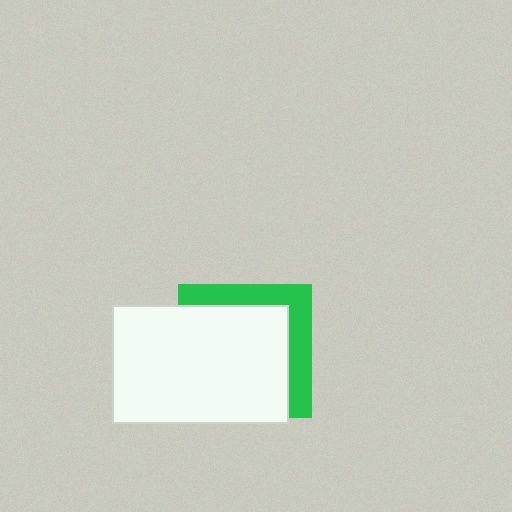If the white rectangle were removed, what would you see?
You would see the complete green square.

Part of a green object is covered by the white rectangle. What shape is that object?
It is a square.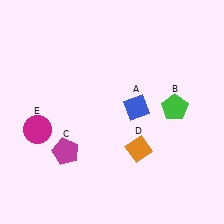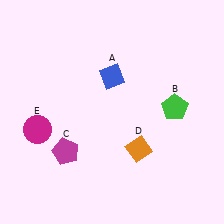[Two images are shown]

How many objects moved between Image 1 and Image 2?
1 object moved between the two images.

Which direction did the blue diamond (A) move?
The blue diamond (A) moved up.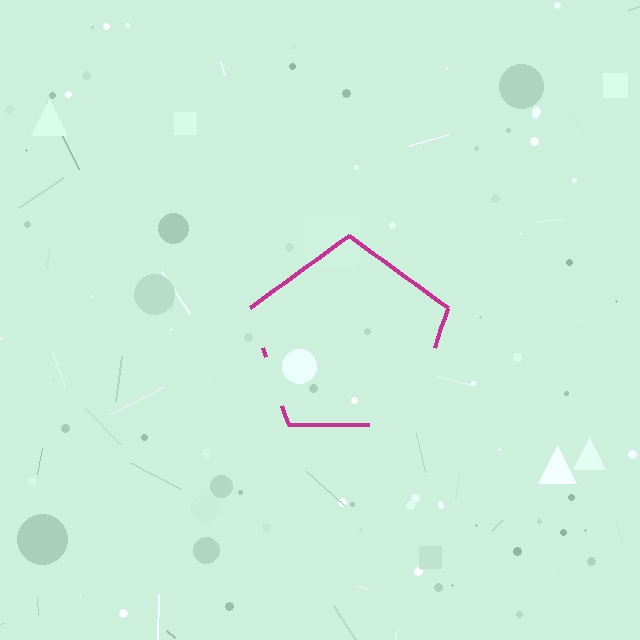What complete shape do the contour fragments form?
The contour fragments form a pentagon.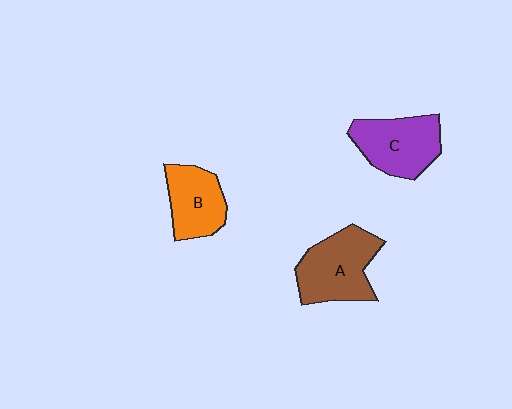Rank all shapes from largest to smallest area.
From largest to smallest: A (brown), C (purple), B (orange).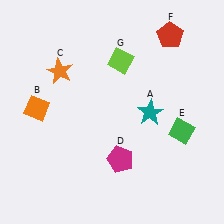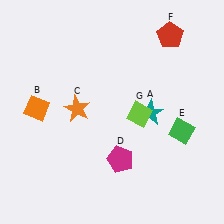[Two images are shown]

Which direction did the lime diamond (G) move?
The lime diamond (G) moved down.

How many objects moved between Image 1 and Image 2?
2 objects moved between the two images.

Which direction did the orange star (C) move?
The orange star (C) moved down.